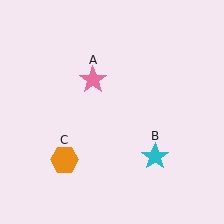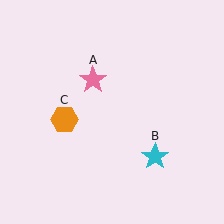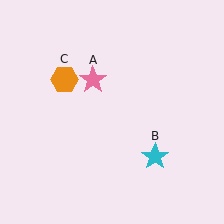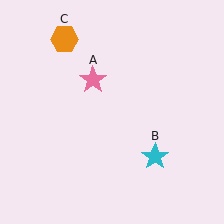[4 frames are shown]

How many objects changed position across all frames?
1 object changed position: orange hexagon (object C).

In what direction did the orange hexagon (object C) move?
The orange hexagon (object C) moved up.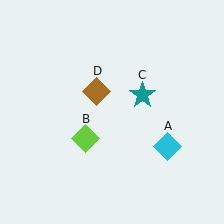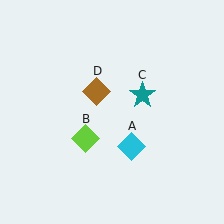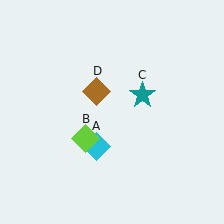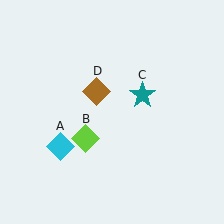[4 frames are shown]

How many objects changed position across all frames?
1 object changed position: cyan diamond (object A).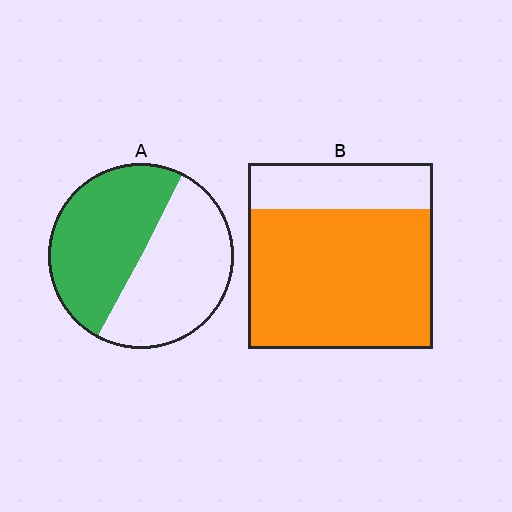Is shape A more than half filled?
Roughly half.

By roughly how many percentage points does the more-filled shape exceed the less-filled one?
By roughly 25 percentage points (B over A).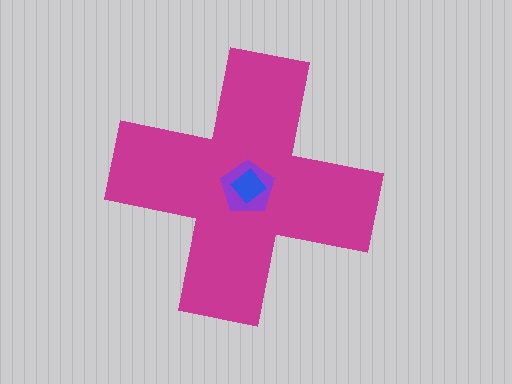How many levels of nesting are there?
3.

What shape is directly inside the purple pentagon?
The blue diamond.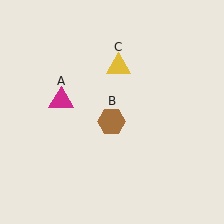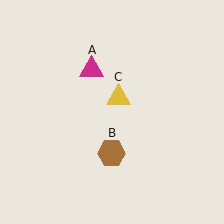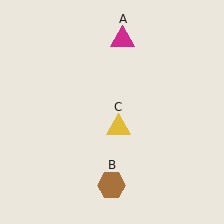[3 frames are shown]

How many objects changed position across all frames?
3 objects changed position: magenta triangle (object A), brown hexagon (object B), yellow triangle (object C).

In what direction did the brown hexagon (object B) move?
The brown hexagon (object B) moved down.